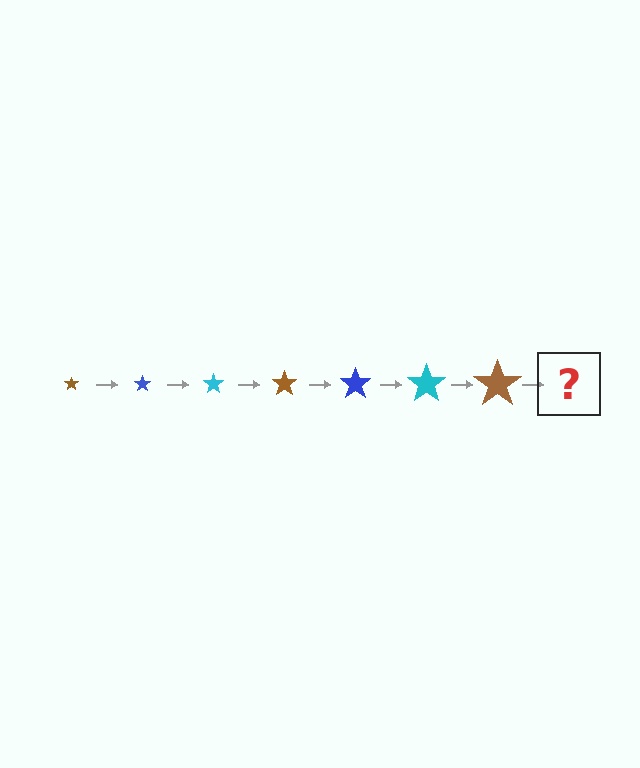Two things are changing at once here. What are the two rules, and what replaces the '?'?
The two rules are that the star grows larger each step and the color cycles through brown, blue, and cyan. The '?' should be a blue star, larger than the previous one.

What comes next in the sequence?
The next element should be a blue star, larger than the previous one.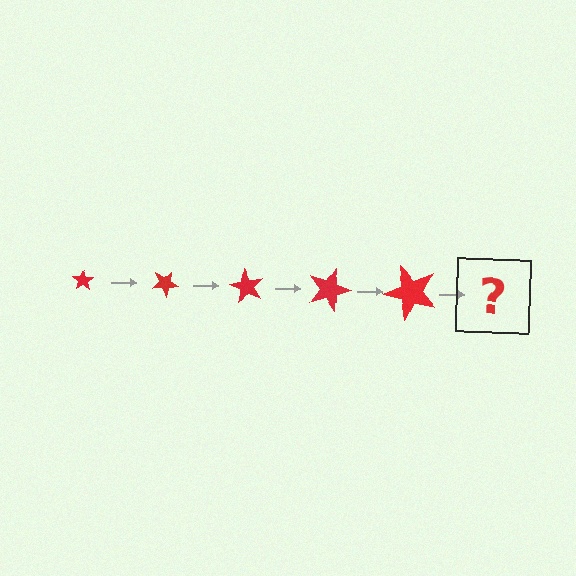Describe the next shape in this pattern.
It should be a star, larger than the previous one and rotated 150 degrees from the start.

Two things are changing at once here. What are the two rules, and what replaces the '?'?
The two rules are that the star grows larger each step and it rotates 30 degrees each step. The '?' should be a star, larger than the previous one and rotated 150 degrees from the start.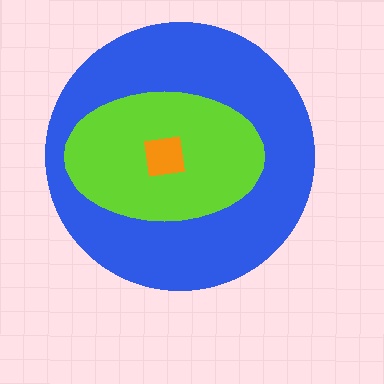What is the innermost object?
The orange square.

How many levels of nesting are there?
3.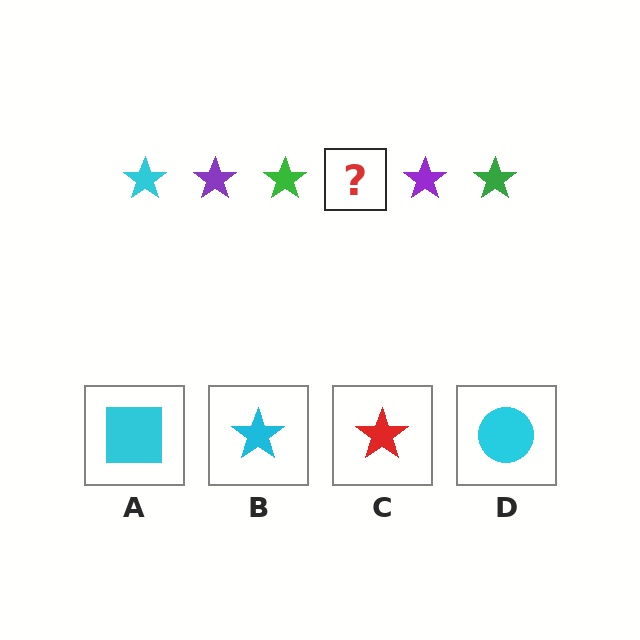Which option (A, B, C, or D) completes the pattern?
B.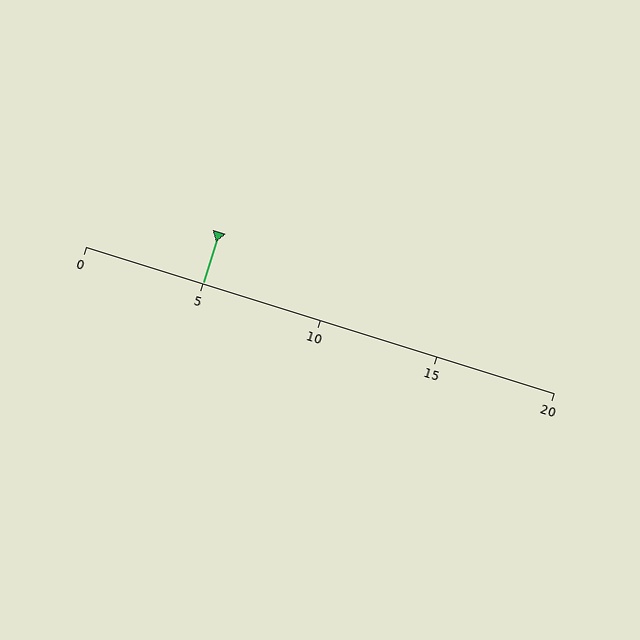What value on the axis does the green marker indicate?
The marker indicates approximately 5.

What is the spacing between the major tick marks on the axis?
The major ticks are spaced 5 apart.